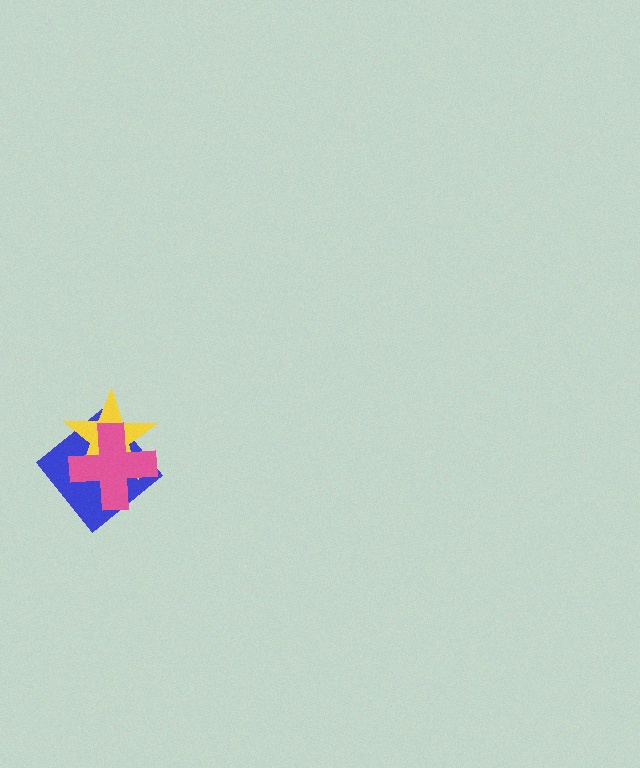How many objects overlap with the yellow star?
2 objects overlap with the yellow star.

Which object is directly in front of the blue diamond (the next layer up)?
The yellow star is directly in front of the blue diamond.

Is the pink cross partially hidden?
No, no other shape covers it.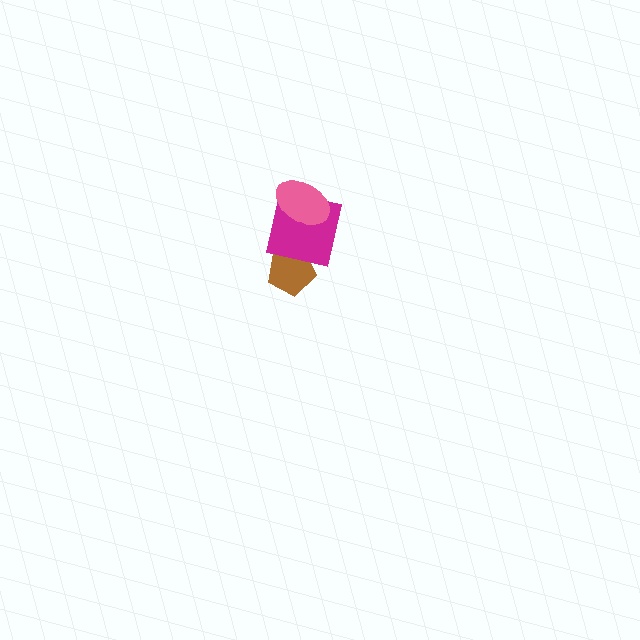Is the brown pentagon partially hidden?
Yes, it is partially covered by another shape.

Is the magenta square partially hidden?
Yes, it is partially covered by another shape.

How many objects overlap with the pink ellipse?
1 object overlaps with the pink ellipse.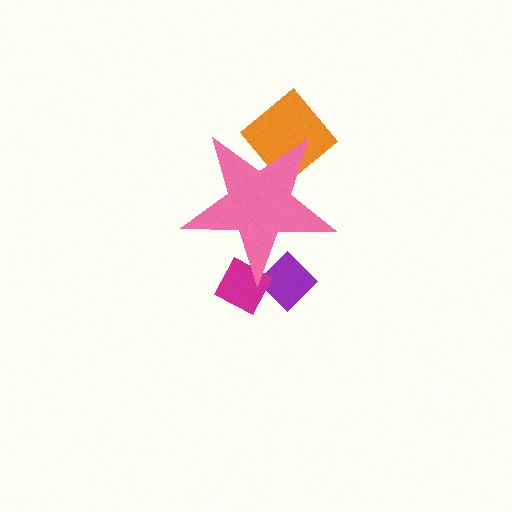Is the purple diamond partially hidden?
Yes, the purple diamond is partially hidden behind the pink star.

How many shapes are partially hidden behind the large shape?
3 shapes are partially hidden.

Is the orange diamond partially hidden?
Yes, the orange diamond is partially hidden behind the pink star.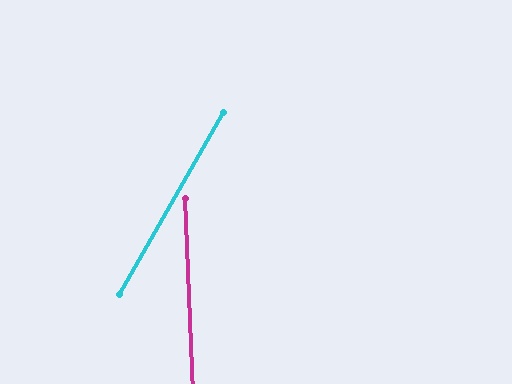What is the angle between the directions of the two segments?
Approximately 32 degrees.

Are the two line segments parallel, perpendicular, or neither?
Neither parallel nor perpendicular — they differ by about 32°.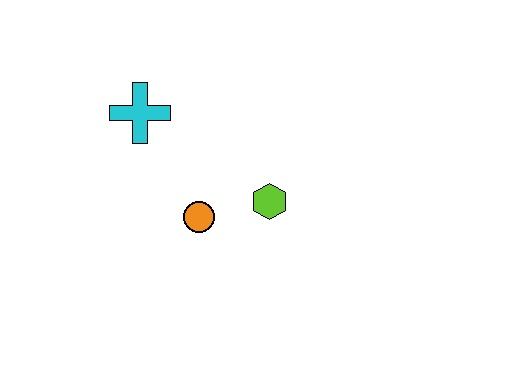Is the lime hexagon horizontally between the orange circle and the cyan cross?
No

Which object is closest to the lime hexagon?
The orange circle is closest to the lime hexagon.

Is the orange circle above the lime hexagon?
No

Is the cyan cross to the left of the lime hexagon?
Yes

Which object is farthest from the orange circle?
The cyan cross is farthest from the orange circle.